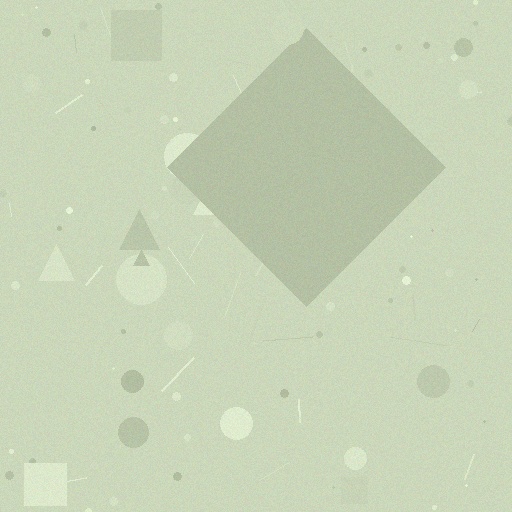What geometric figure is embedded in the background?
A diamond is embedded in the background.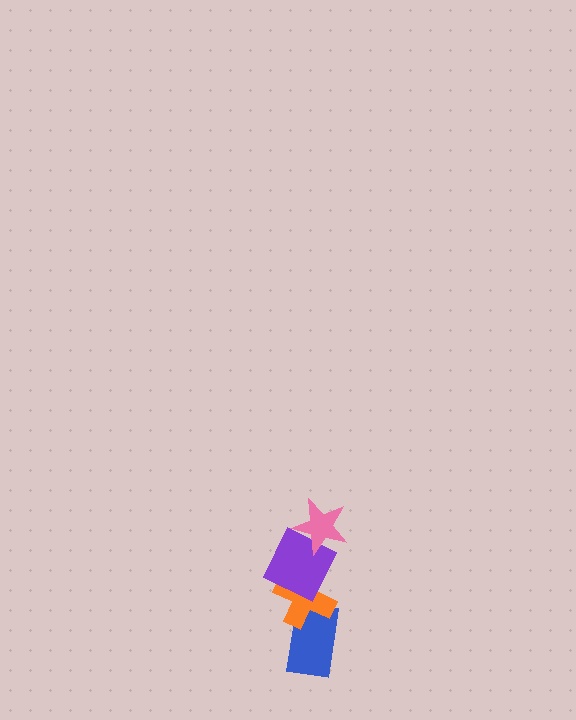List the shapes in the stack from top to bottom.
From top to bottom: the pink star, the purple square, the orange cross, the blue rectangle.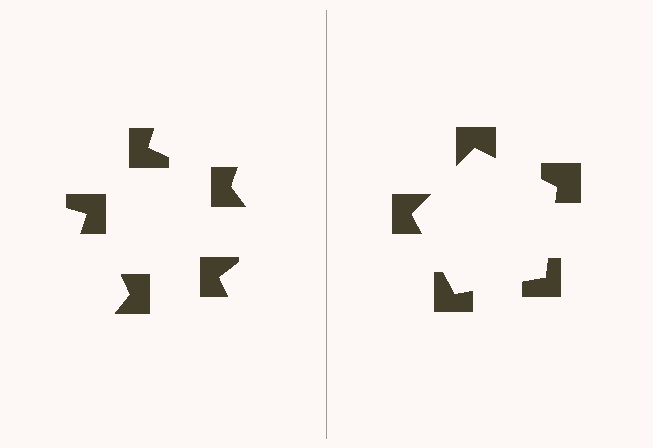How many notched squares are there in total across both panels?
10 — 5 on each side.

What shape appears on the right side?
An illusory pentagon.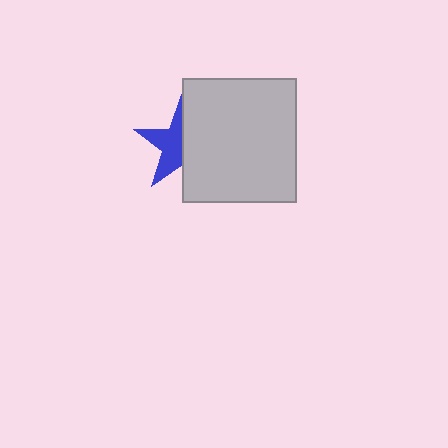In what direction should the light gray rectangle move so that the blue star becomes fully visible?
The light gray rectangle should move right. That is the shortest direction to clear the overlap and leave the blue star fully visible.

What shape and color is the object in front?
The object in front is a light gray rectangle.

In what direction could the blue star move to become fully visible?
The blue star could move left. That would shift it out from behind the light gray rectangle entirely.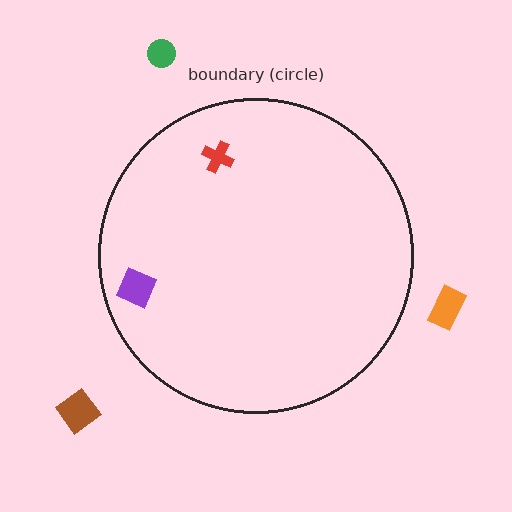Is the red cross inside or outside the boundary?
Inside.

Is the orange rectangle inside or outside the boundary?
Outside.